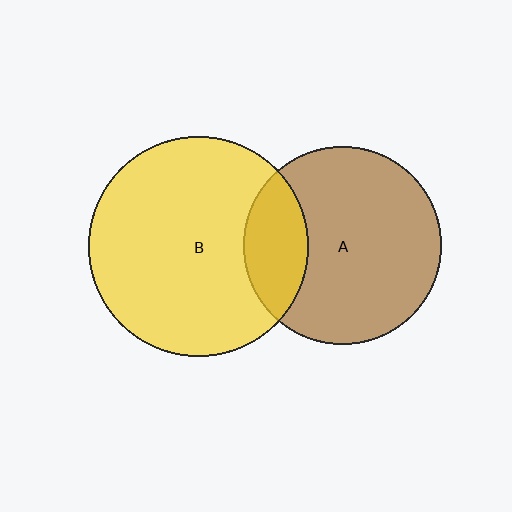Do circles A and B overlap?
Yes.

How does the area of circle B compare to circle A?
Approximately 1.2 times.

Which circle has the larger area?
Circle B (yellow).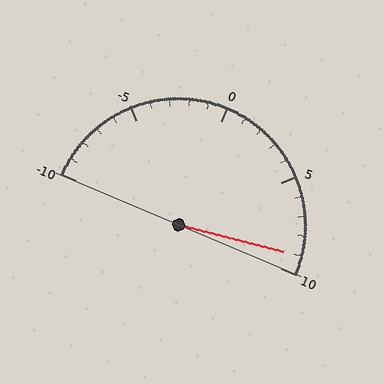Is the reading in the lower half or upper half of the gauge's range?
The reading is in the upper half of the range (-10 to 10).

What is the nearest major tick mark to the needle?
The nearest major tick mark is 10.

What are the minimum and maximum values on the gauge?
The gauge ranges from -10 to 10.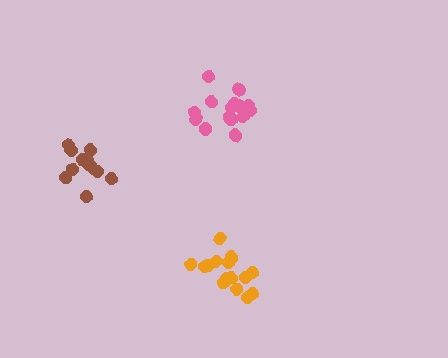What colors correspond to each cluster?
The clusters are colored: pink, brown, orange.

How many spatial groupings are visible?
There are 3 spatial groupings.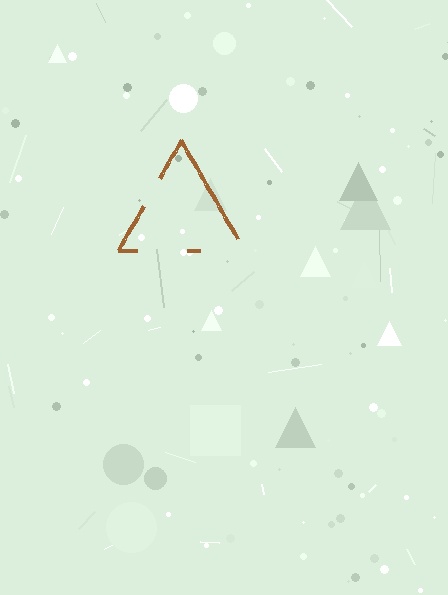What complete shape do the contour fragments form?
The contour fragments form a triangle.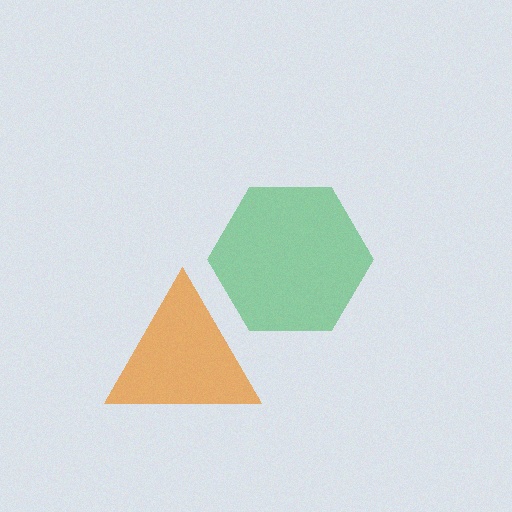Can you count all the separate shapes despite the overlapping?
Yes, there are 2 separate shapes.